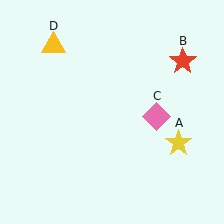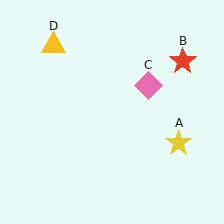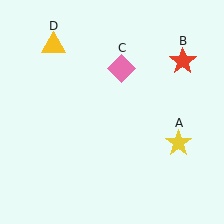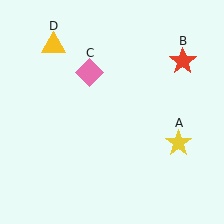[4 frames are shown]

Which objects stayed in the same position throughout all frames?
Yellow star (object A) and red star (object B) and yellow triangle (object D) remained stationary.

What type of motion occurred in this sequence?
The pink diamond (object C) rotated counterclockwise around the center of the scene.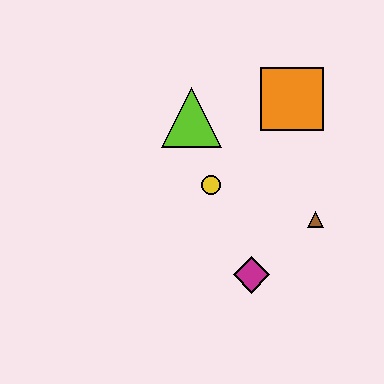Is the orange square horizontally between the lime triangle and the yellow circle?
No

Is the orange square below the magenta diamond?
No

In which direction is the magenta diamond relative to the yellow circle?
The magenta diamond is below the yellow circle.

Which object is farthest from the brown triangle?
The lime triangle is farthest from the brown triangle.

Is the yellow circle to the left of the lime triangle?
No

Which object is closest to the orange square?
The lime triangle is closest to the orange square.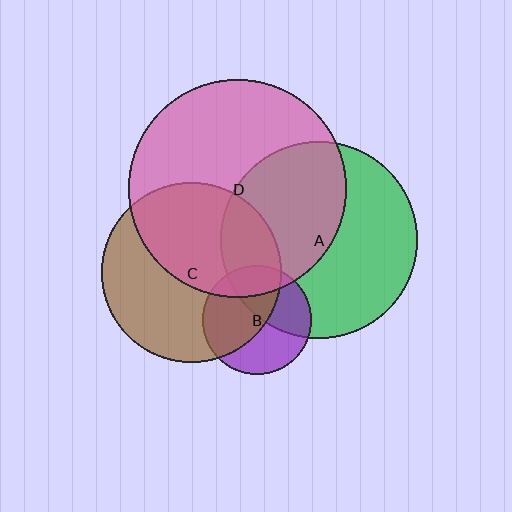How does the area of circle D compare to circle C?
Approximately 1.5 times.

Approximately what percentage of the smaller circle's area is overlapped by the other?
Approximately 20%.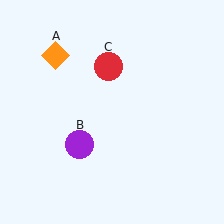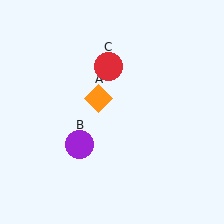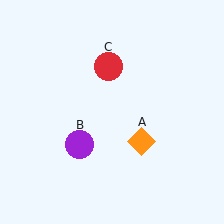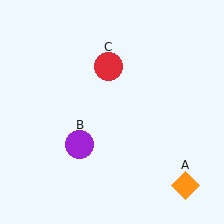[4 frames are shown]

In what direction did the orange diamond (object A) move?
The orange diamond (object A) moved down and to the right.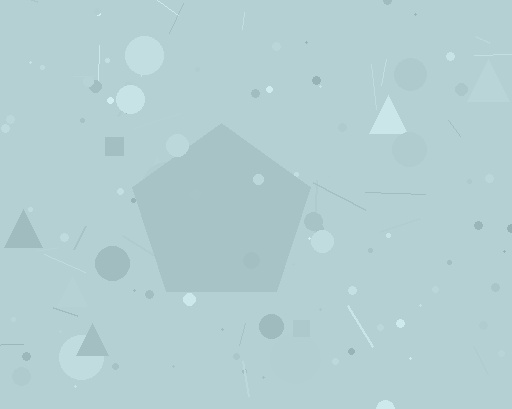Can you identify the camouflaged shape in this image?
The camouflaged shape is a pentagon.